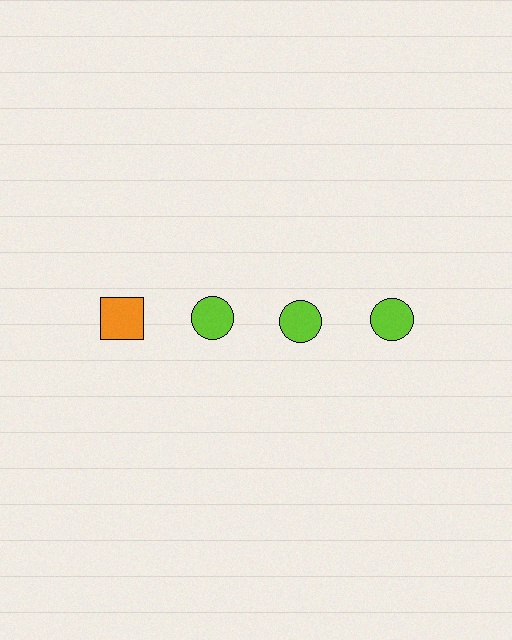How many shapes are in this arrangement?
There are 4 shapes arranged in a grid pattern.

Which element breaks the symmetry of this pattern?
The orange square in the top row, leftmost column breaks the symmetry. All other shapes are lime circles.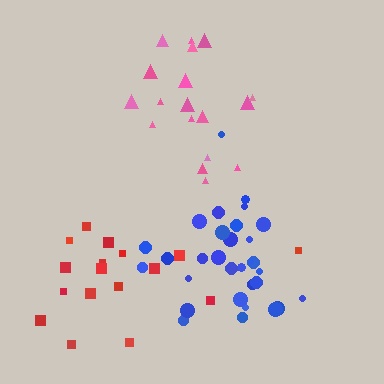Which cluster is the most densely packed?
Blue.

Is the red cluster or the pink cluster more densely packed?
Pink.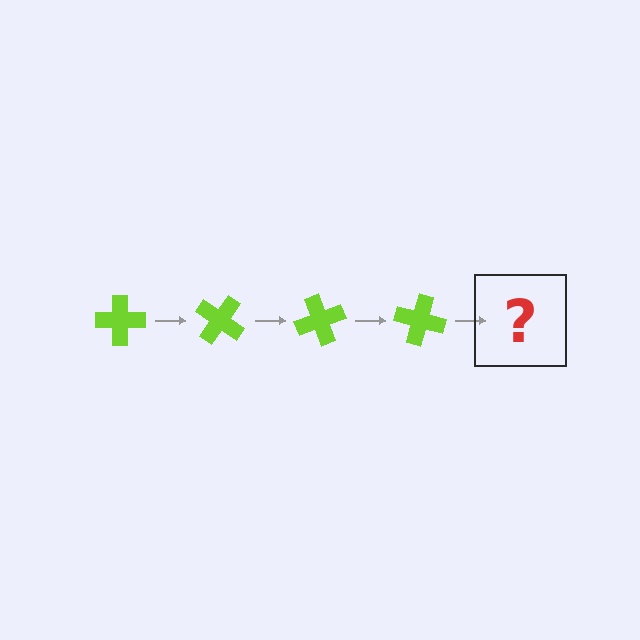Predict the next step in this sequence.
The next step is a lime cross rotated 140 degrees.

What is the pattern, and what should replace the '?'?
The pattern is that the cross rotates 35 degrees each step. The '?' should be a lime cross rotated 140 degrees.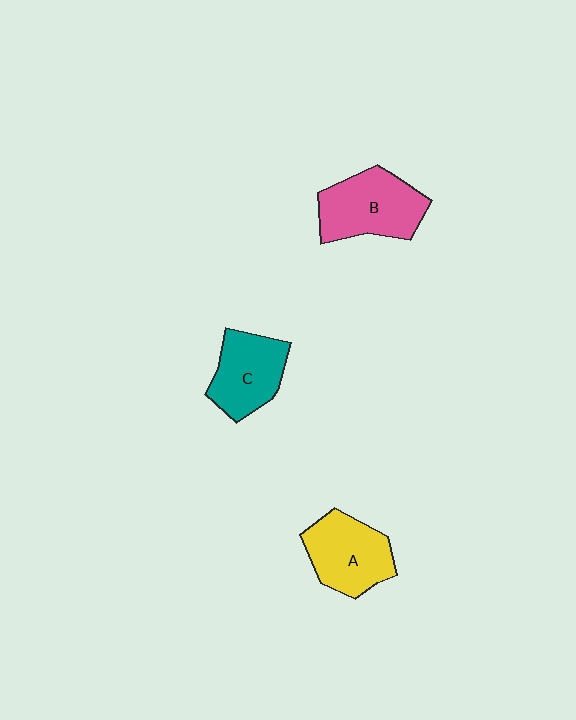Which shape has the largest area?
Shape B (pink).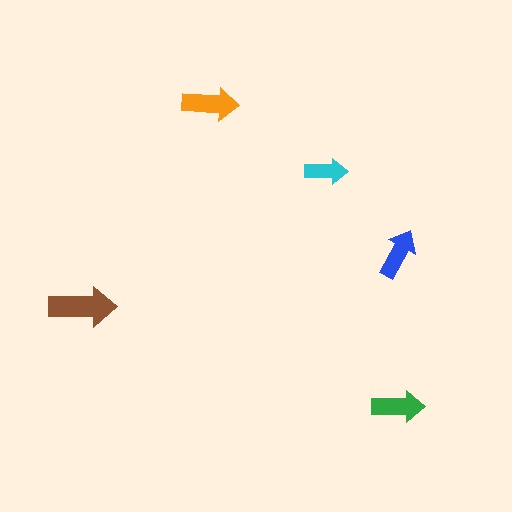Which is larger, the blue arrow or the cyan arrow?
The blue one.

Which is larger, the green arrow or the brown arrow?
The brown one.